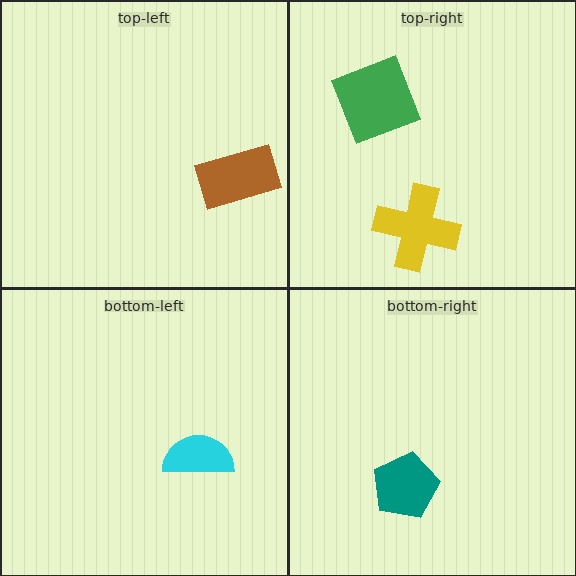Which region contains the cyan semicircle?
The bottom-left region.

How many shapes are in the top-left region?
1.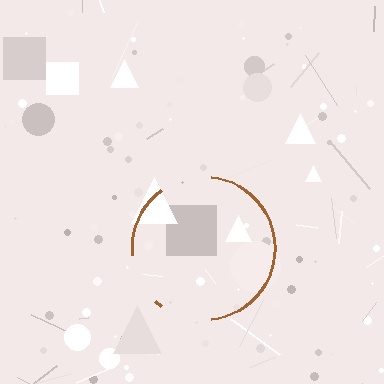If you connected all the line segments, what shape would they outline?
They would outline a circle.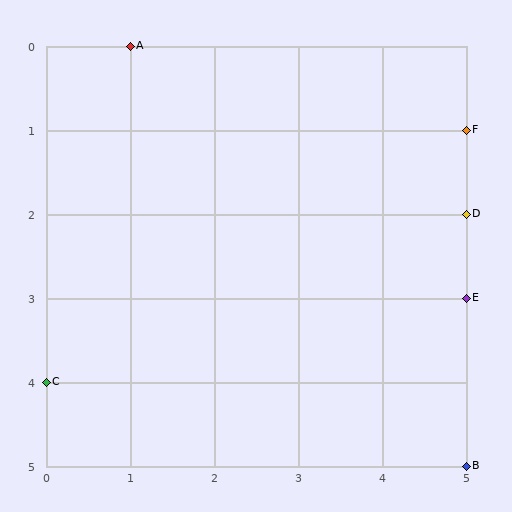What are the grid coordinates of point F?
Point F is at grid coordinates (5, 1).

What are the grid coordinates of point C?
Point C is at grid coordinates (0, 4).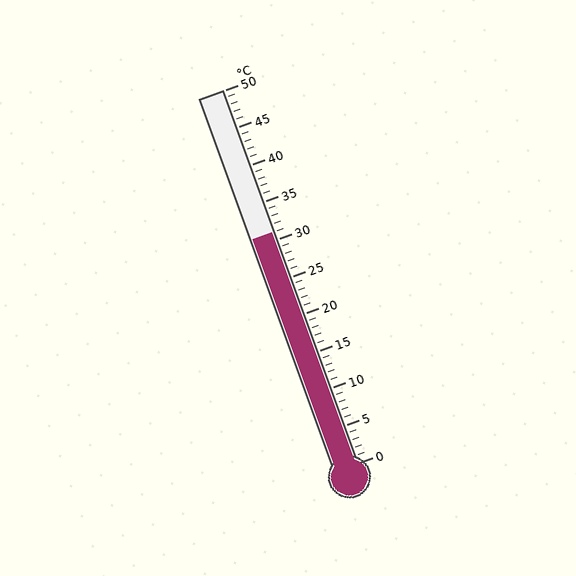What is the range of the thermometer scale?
The thermometer scale ranges from 0°C to 50°C.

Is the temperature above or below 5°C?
The temperature is above 5°C.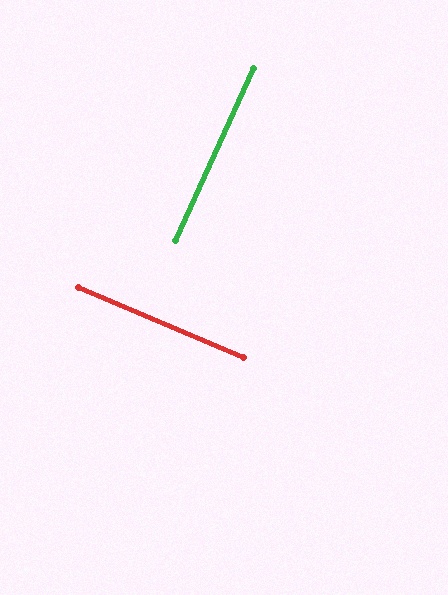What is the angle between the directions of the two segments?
Approximately 89 degrees.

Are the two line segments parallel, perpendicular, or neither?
Perpendicular — they meet at approximately 89°.